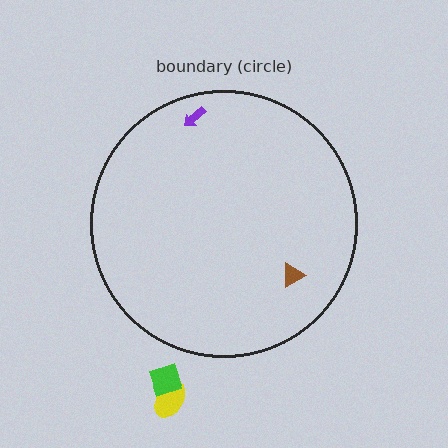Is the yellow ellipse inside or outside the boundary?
Outside.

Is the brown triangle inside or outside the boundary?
Inside.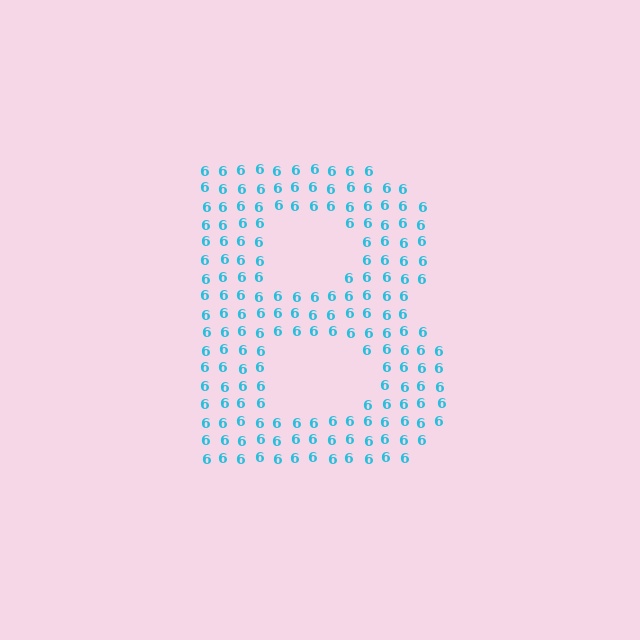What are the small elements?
The small elements are digit 6's.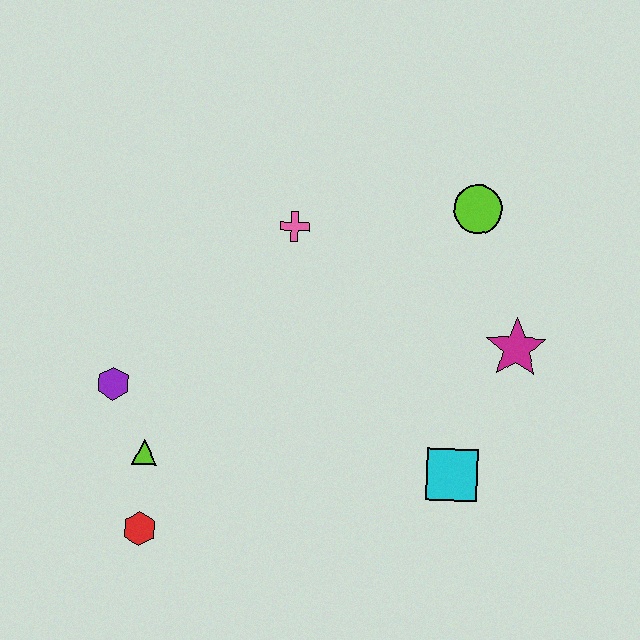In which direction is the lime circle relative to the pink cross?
The lime circle is to the right of the pink cross.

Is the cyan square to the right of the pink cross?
Yes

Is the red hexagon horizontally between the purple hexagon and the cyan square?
Yes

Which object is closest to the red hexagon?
The lime triangle is closest to the red hexagon.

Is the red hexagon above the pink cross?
No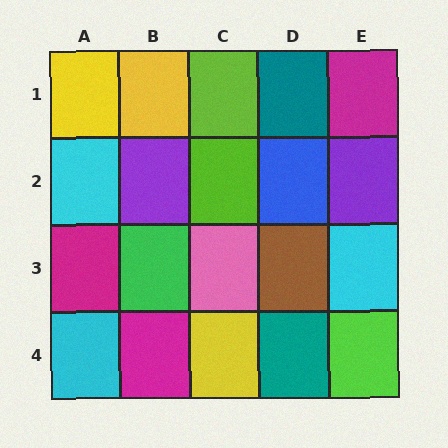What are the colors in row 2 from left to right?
Cyan, purple, lime, blue, purple.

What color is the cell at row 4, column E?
Lime.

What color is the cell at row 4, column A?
Cyan.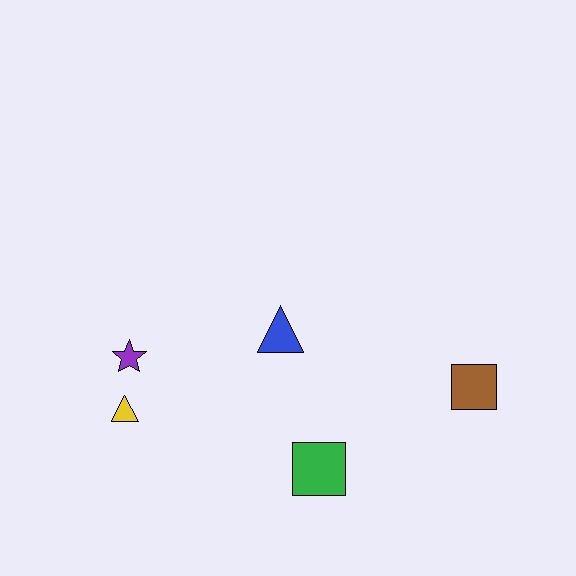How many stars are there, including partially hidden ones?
There is 1 star.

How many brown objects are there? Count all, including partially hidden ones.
There is 1 brown object.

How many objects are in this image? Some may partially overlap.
There are 5 objects.